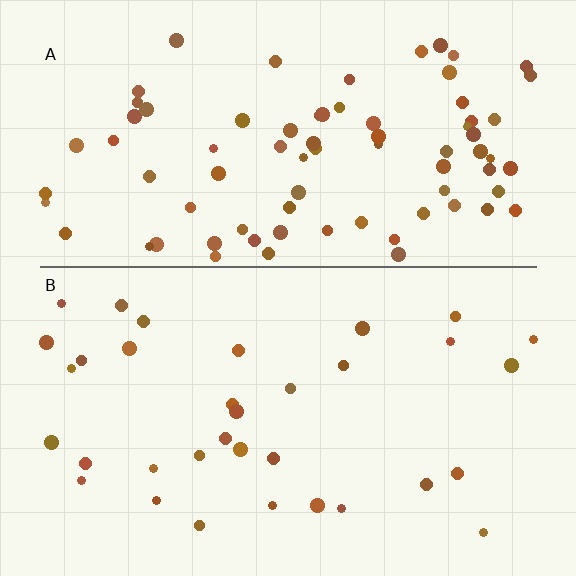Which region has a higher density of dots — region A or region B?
A (the top).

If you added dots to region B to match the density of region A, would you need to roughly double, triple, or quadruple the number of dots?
Approximately double.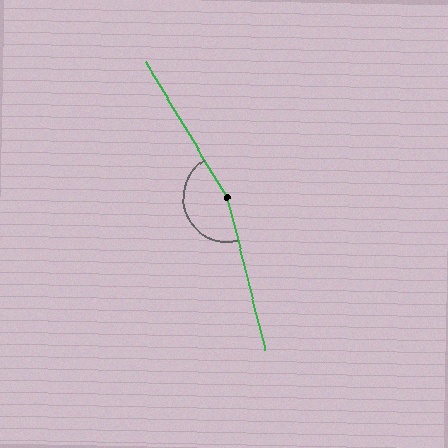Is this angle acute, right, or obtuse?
It is obtuse.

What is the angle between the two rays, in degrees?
Approximately 163 degrees.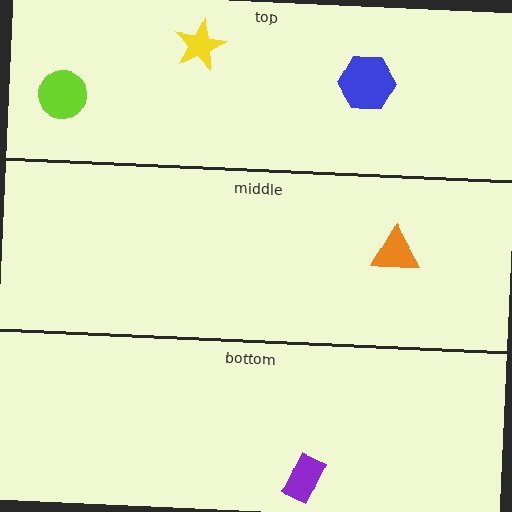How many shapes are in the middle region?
1.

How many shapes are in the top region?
3.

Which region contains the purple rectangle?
The bottom region.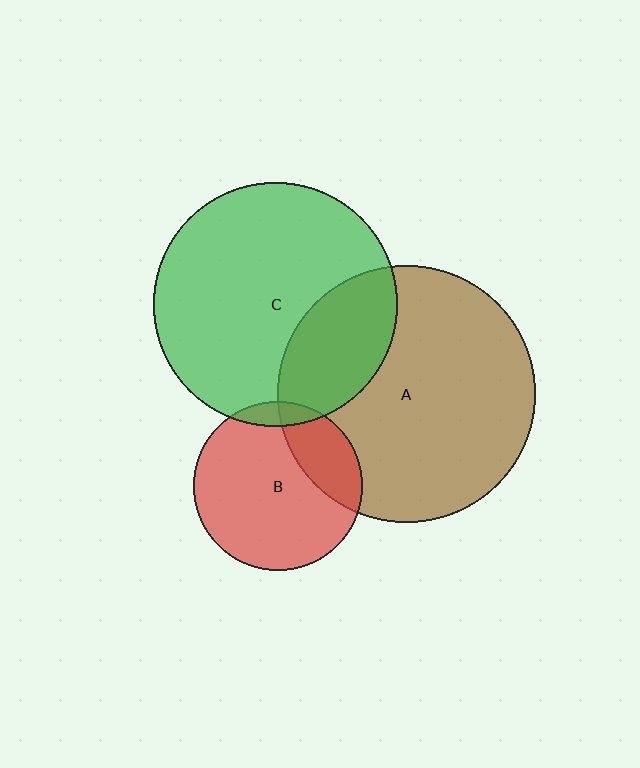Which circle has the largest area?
Circle A (brown).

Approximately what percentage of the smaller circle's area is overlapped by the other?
Approximately 25%.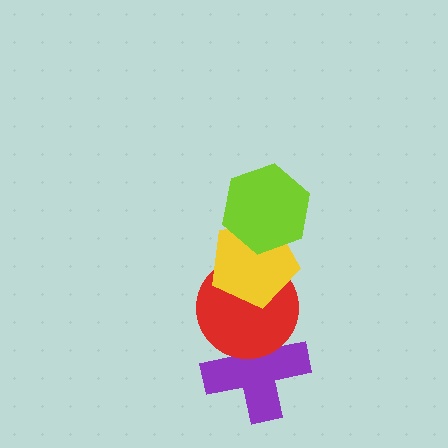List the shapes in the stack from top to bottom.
From top to bottom: the lime hexagon, the yellow pentagon, the red circle, the purple cross.